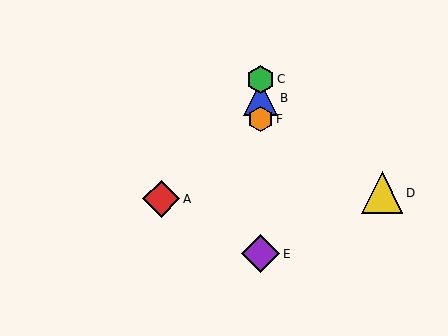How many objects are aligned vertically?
4 objects (B, C, E, F) are aligned vertically.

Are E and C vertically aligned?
Yes, both are at x≈261.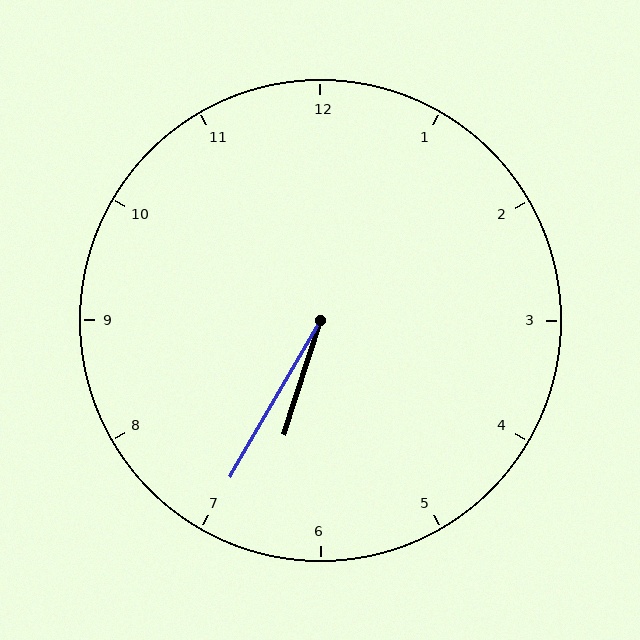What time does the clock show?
6:35.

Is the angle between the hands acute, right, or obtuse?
It is acute.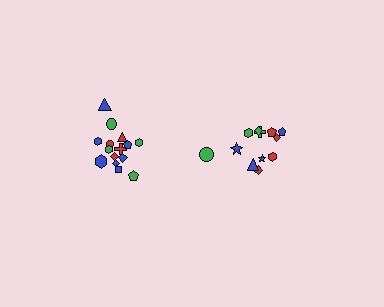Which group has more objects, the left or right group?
The left group.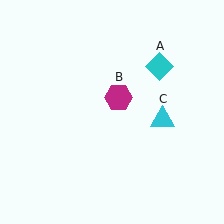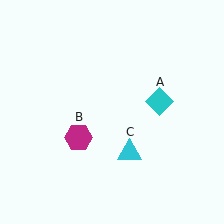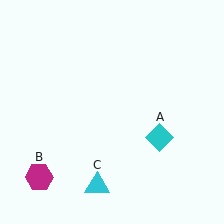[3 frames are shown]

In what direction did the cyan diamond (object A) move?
The cyan diamond (object A) moved down.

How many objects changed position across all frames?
3 objects changed position: cyan diamond (object A), magenta hexagon (object B), cyan triangle (object C).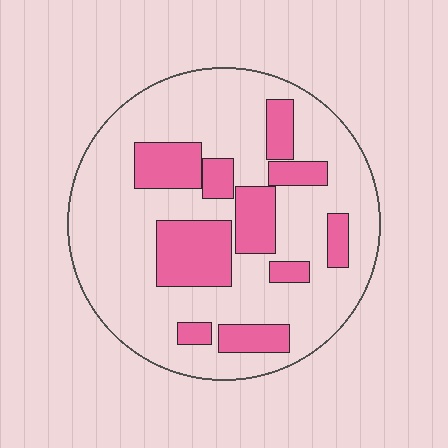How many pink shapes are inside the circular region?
10.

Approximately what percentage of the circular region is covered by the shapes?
Approximately 25%.